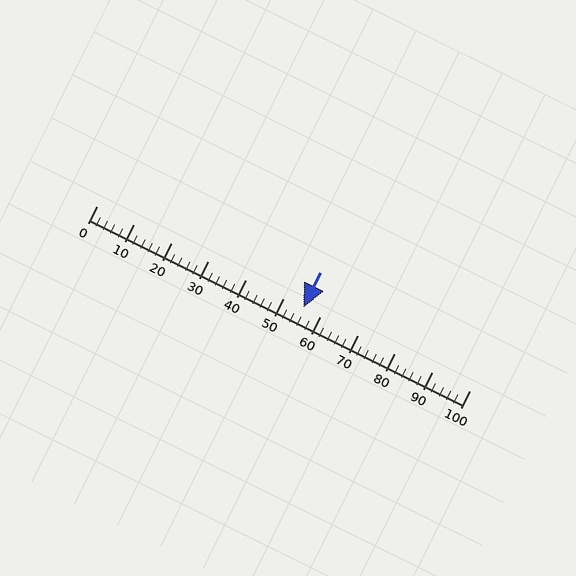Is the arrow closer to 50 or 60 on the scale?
The arrow is closer to 60.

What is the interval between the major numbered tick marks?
The major tick marks are spaced 10 units apart.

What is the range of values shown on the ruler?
The ruler shows values from 0 to 100.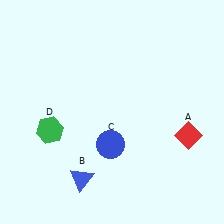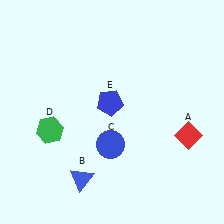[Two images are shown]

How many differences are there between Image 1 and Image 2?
There is 1 difference between the two images.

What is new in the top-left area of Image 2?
A blue pentagon (E) was added in the top-left area of Image 2.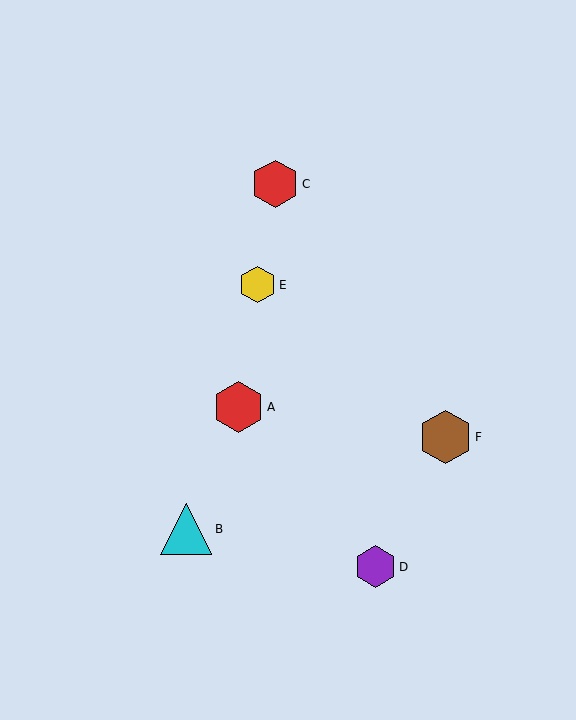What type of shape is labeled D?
Shape D is a purple hexagon.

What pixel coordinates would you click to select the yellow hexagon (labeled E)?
Click at (258, 285) to select the yellow hexagon E.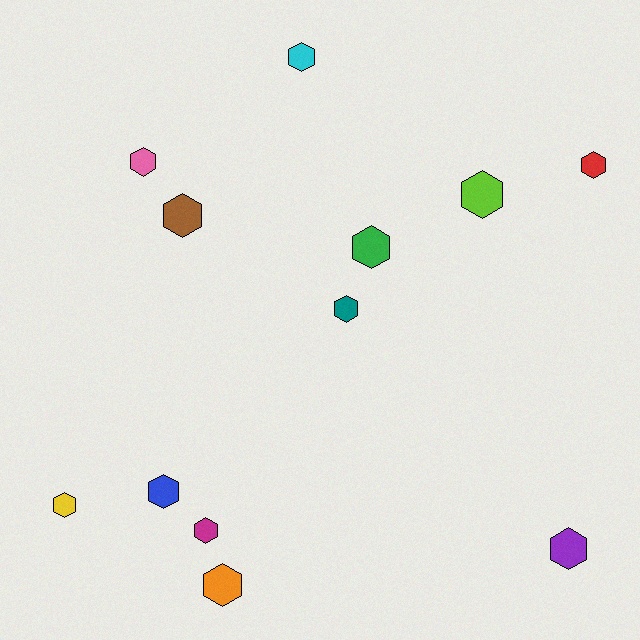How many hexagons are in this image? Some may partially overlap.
There are 12 hexagons.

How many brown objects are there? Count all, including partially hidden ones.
There is 1 brown object.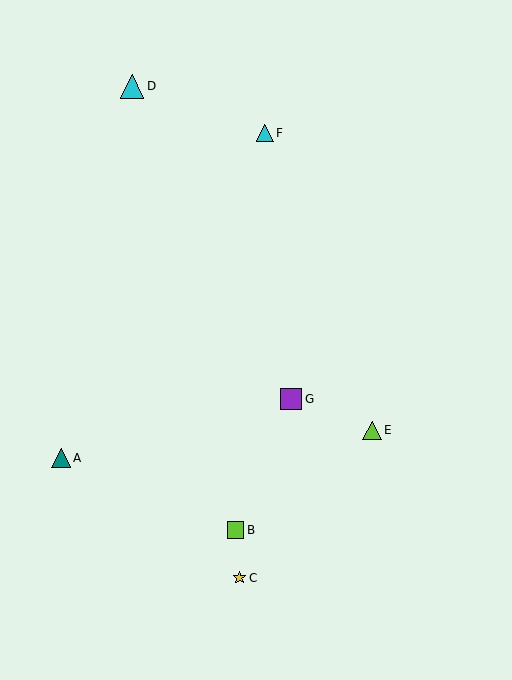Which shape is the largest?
The cyan triangle (labeled D) is the largest.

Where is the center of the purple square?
The center of the purple square is at (291, 399).